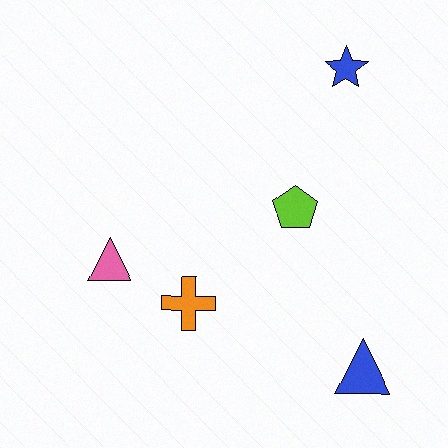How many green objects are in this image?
There are no green objects.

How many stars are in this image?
There is 1 star.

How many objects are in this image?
There are 5 objects.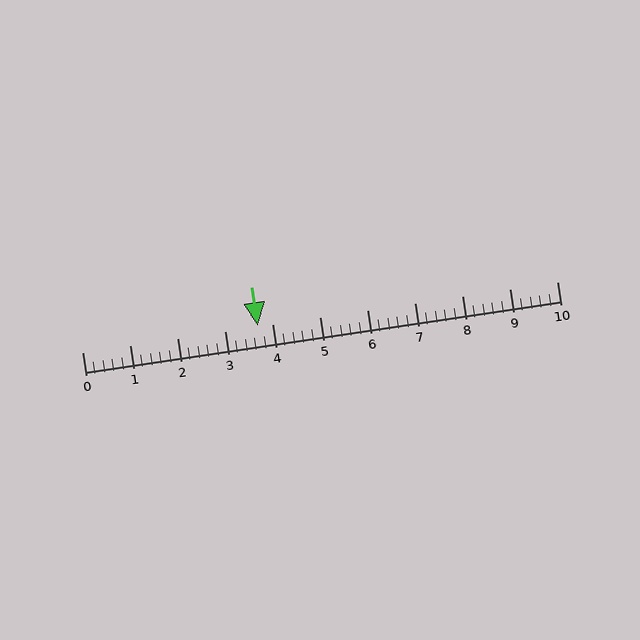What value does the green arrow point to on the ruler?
The green arrow points to approximately 3.7.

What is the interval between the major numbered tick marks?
The major tick marks are spaced 1 units apart.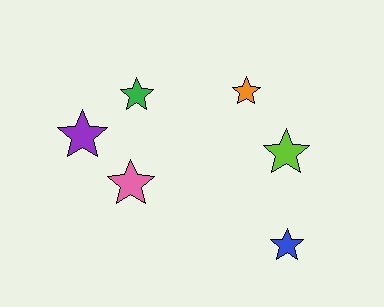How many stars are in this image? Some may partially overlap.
There are 6 stars.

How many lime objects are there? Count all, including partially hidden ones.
There is 1 lime object.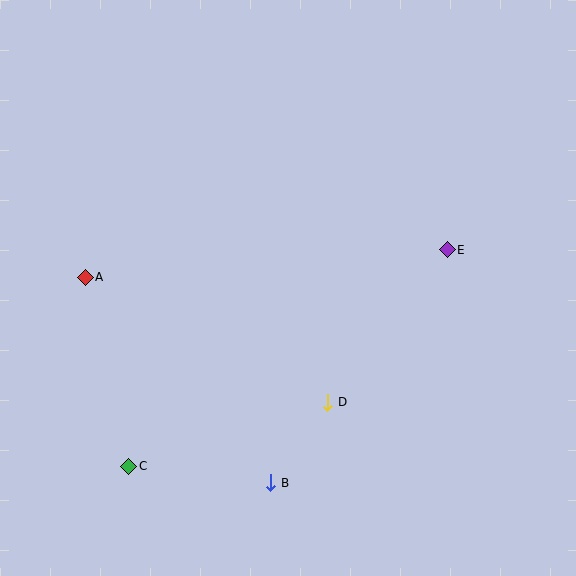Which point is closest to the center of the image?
Point D at (328, 402) is closest to the center.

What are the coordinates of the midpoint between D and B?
The midpoint between D and B is at (299, 443).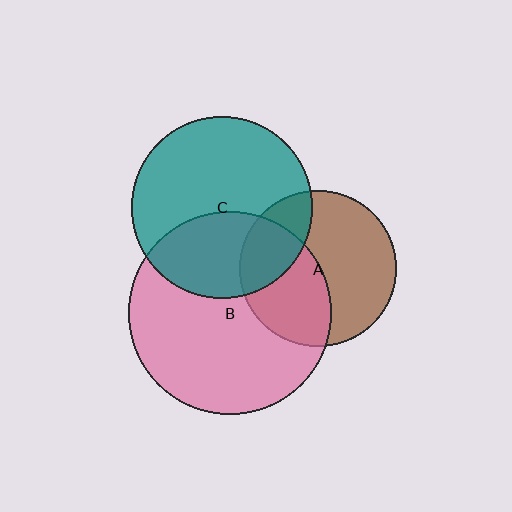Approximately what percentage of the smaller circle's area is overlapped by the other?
Approximately 25%.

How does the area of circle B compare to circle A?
Approximately 1.7 times.